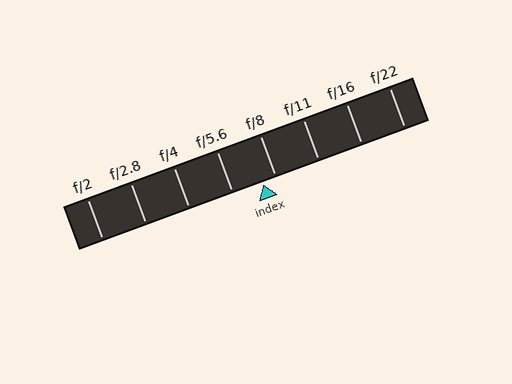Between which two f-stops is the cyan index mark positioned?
The index mark is between f/5.6 and f/8.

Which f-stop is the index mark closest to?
The index mark is closest to f/8.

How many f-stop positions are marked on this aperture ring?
There are 8 f-stop positions marked.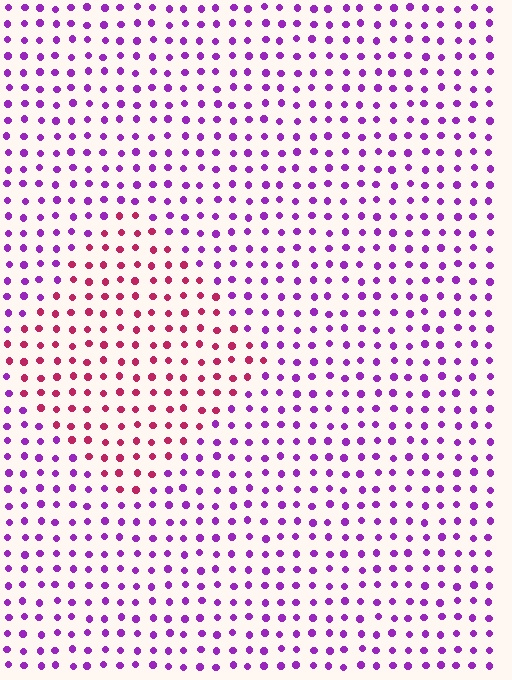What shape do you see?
I see a diamond.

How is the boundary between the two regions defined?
The boundary is defined purely by a slight shift in hue (about 51 degrees). Spacing, size, and orientation are identical on both sides.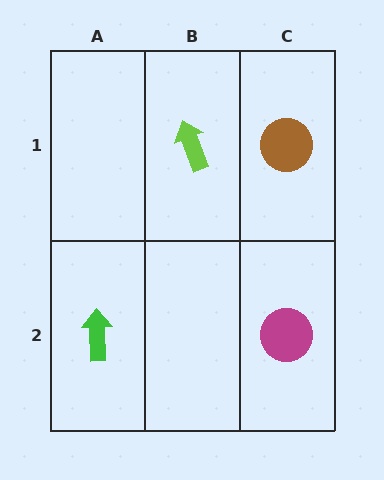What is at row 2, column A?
A green arrow.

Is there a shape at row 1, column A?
No, that cell is empty.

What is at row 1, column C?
A brown circle.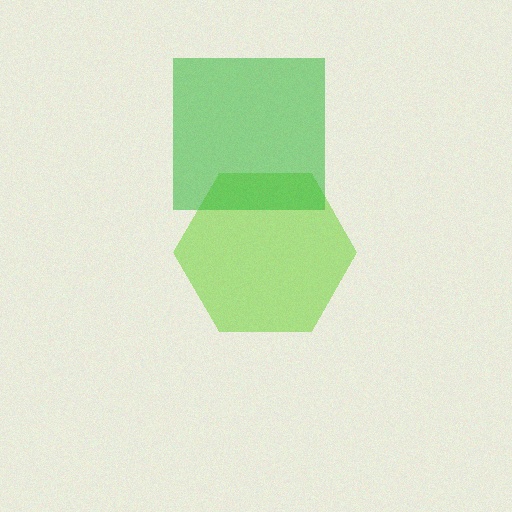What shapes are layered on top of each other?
The layered shapes are: a lime hexagon, a green square.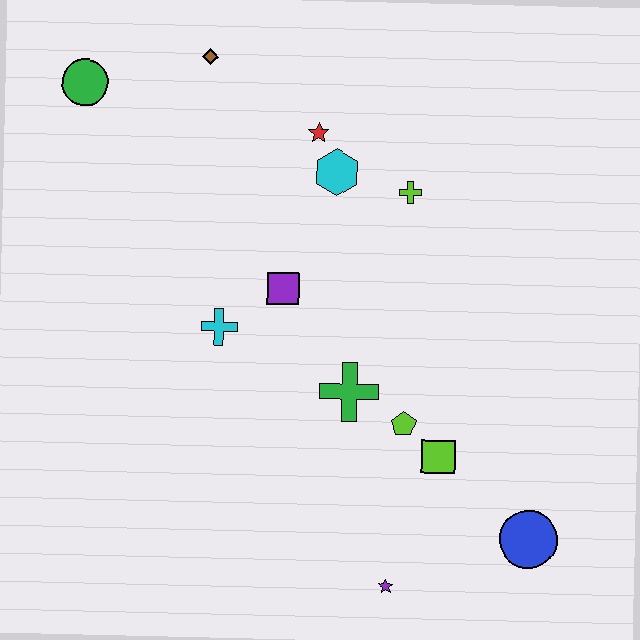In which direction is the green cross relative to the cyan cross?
The green cross is to the right of the cyan cross.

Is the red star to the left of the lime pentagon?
Yes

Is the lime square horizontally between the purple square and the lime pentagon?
No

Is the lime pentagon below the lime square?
No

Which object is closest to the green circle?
The brown diamond is closest to the green circle.